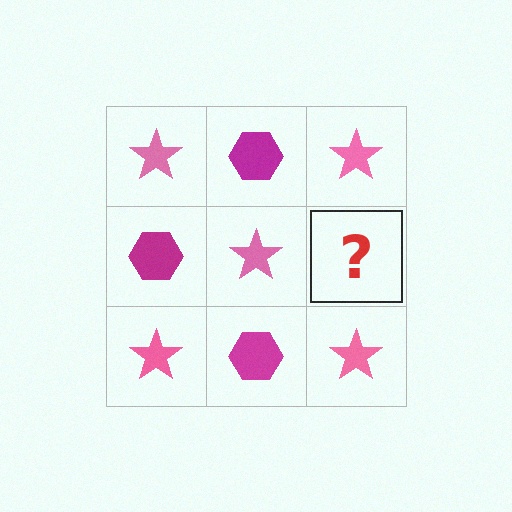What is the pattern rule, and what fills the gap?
The rule is that it alternates pink star and magenta hexagon in a checkerboard pattern. The gap should be filled with a magenta hexagon.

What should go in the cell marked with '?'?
The missing cell should contain a magenta hexagon.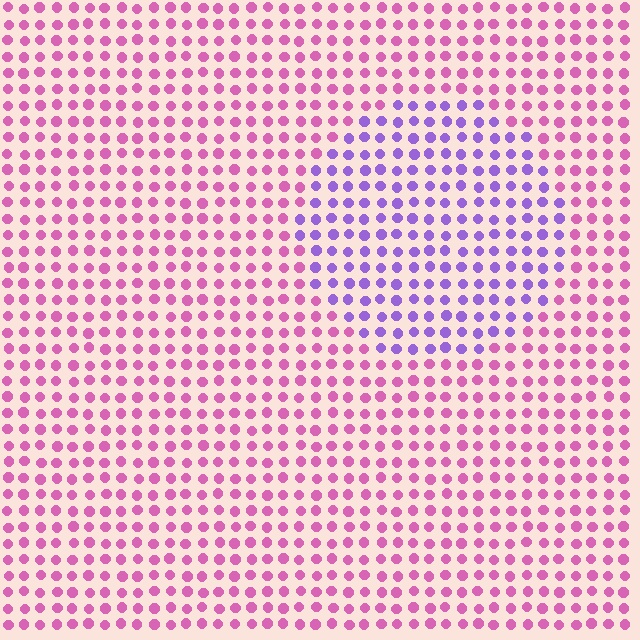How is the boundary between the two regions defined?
The boundary is defined purely by a slight shift in hue (about 50 degrees). Spacing, size, and orientation are identical on both sides.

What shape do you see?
I see a circle.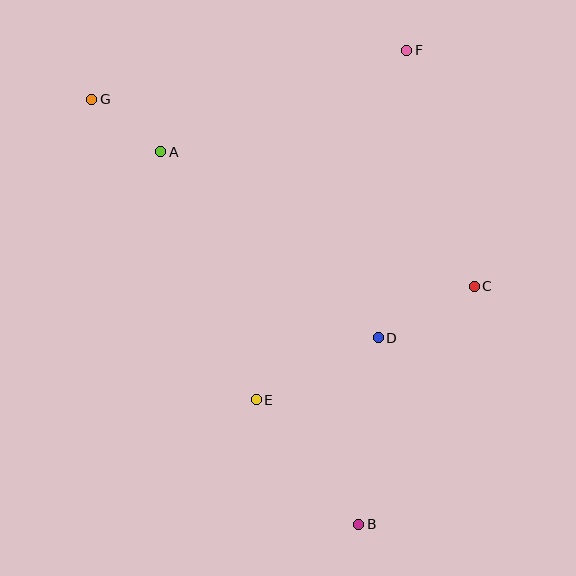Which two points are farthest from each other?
Points B and G are farthest from each other.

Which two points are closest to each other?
Points A and G are closest to each other.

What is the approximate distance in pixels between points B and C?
The distance between B and C is approximately 265 pixels.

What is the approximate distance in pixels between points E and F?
The distance between E and F is approximately 380 pixels.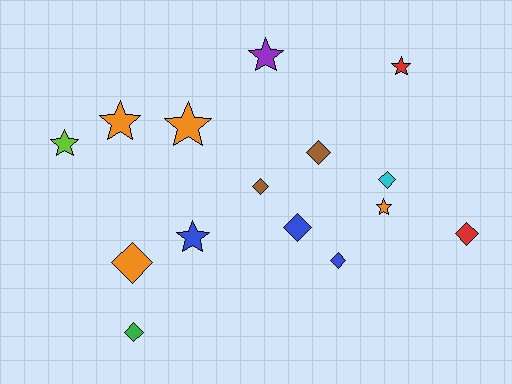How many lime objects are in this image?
There is 1 lime object.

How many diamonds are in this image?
There are 8 diamonds.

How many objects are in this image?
There are 15 objects.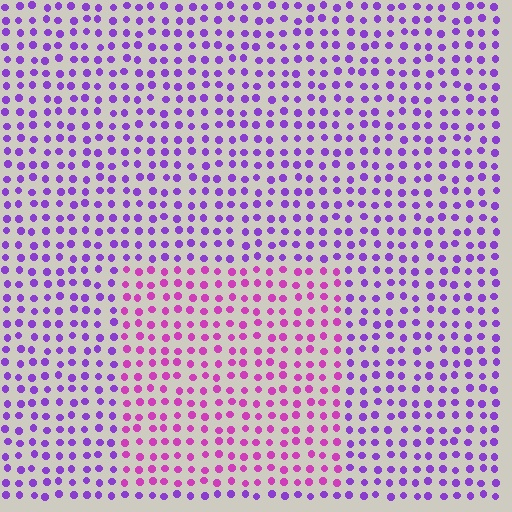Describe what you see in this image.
The image is filled with small purple elements in a uniform arrangement. A rectangle-shaped region is visible where the elements are tinted to a slightly different hue, forming a subtle color boundary.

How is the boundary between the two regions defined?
The boundary is defined purely by a slight shift in hue (about 36 degrees). Spacing, size, and orientation are identical on both sides.